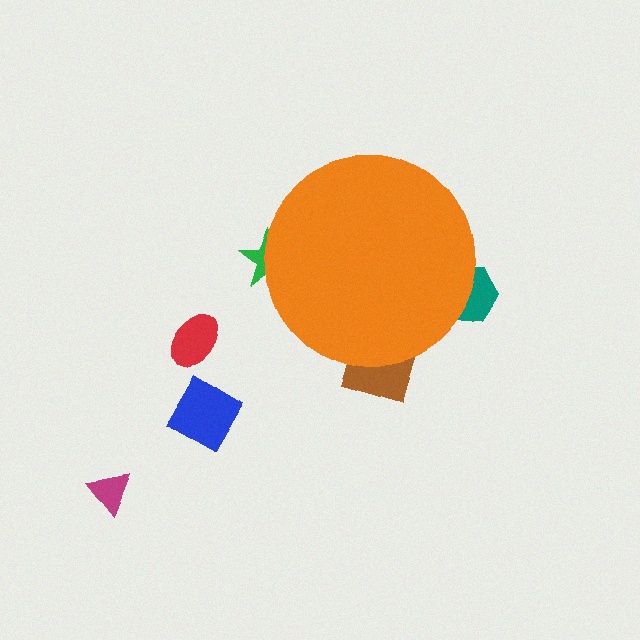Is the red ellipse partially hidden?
No, the red ellipse is fully visible.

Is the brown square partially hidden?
Yes, the brown square is partially hidden behind the orange circle.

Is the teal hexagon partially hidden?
Yes, the teal hexagon is partially hidden behind the orange circle.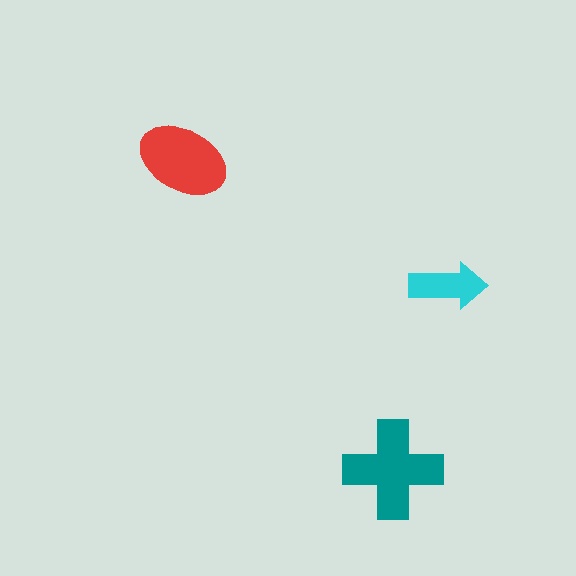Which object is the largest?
The teal cross.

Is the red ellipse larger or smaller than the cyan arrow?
Larger.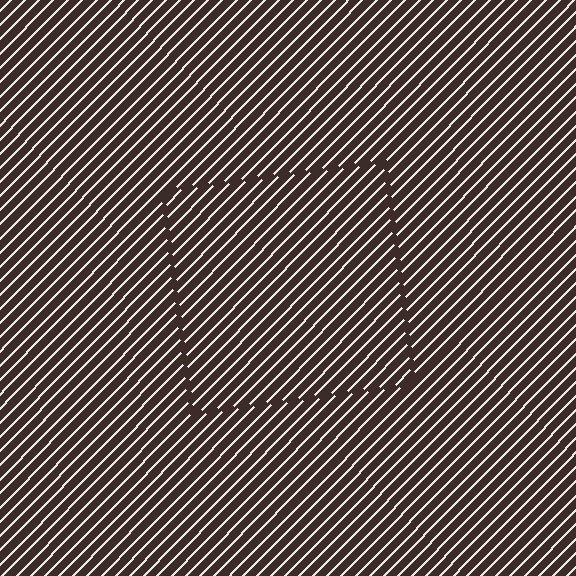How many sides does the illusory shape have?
4 sides — the line-ends trace a square.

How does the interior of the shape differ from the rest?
The interior of the shape contains the same grating, shifted by half a period — the contour is defined by the phase discontinuity where line-ends from the inner and outer gratings abut.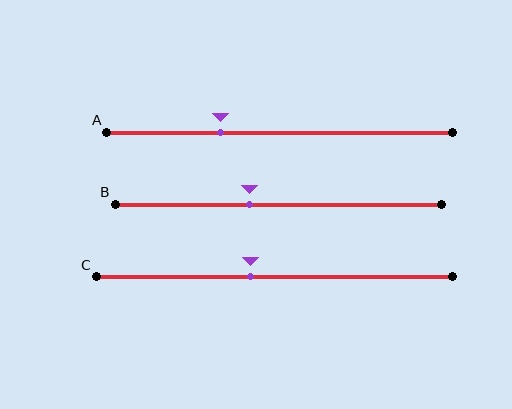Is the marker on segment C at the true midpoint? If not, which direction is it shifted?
No, the marker on segment C is shifted to the left by about 7% of the segment length.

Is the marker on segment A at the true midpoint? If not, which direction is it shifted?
No, the marker on segment A is shifted to the left by about 17% of the segment length.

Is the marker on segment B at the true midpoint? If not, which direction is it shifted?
No, the marker on segment B is shifted to the left by about 9% of the segment length.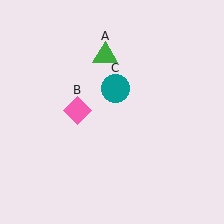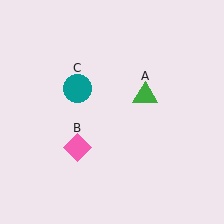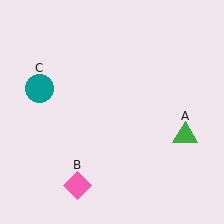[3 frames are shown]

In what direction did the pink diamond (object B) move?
The pink diamond (object B) moved down.